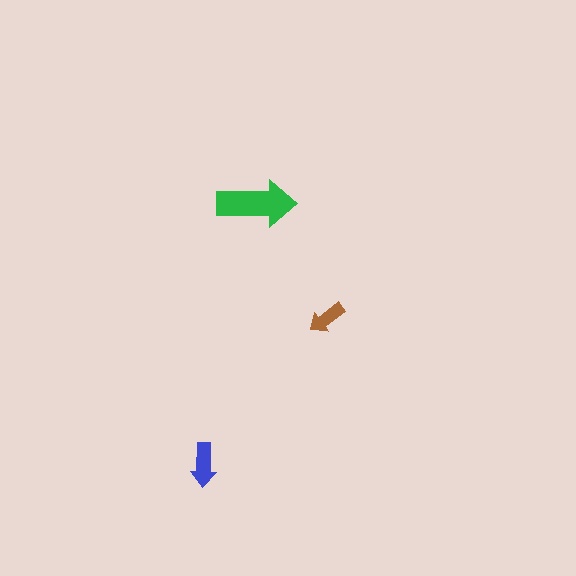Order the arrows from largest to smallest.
the green one, the blue one, the brown one.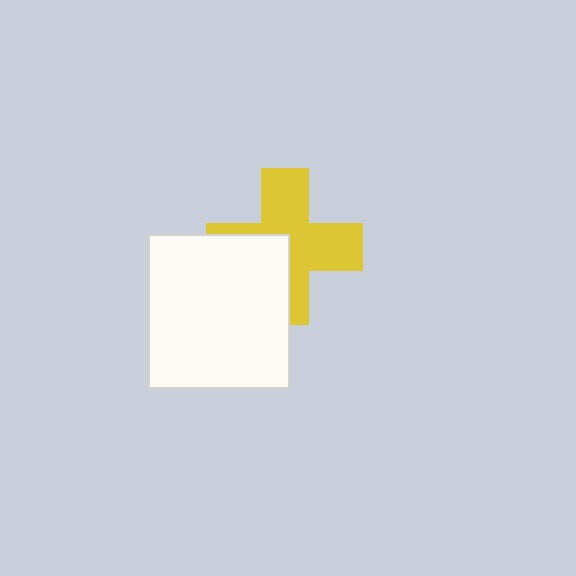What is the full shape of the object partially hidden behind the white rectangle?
The partially hidden object is a yellow cross.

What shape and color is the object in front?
The object in front is a white rectangle.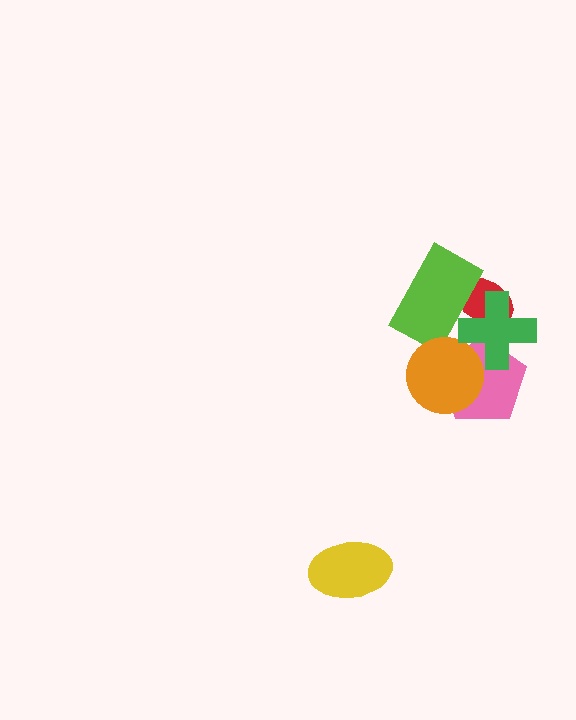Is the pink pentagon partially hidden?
Yes, it is partially covered by another shape.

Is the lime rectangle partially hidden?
Yes, it is partially covered by another shape.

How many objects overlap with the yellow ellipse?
0 objects overlap with the yellow ellipse.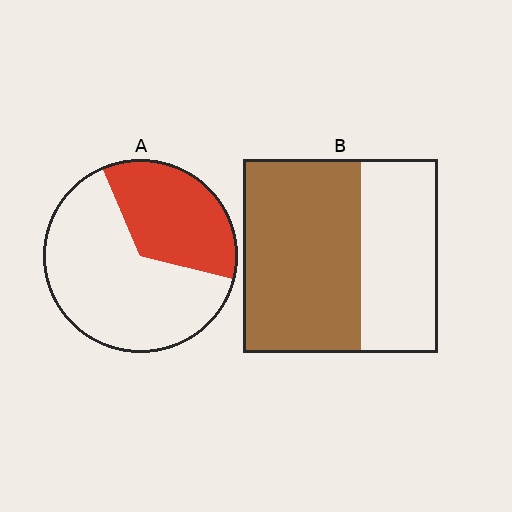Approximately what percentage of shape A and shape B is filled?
A is approximately 35% and B is approximately 60%.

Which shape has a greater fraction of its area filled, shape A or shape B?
Shape B.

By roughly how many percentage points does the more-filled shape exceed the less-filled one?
By roughly 25 percentage points (B over A).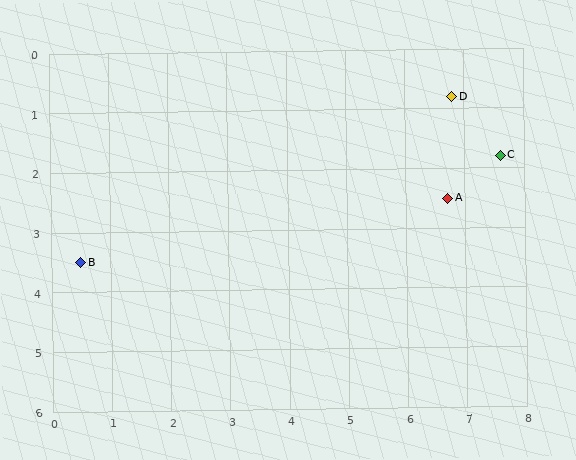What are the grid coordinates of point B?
Point B is at approximately (0.5, 3.5).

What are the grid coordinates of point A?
Point A is at approximately (6.7, 2.5).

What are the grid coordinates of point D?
Point D is at approximately (6.8, 0.8).